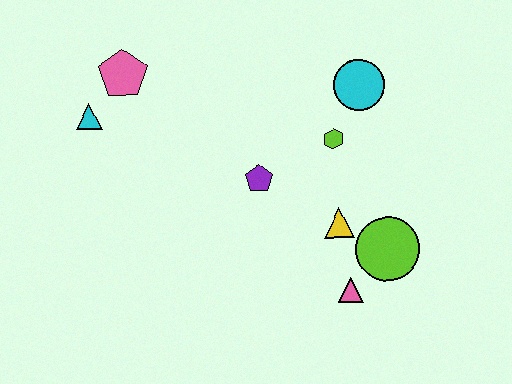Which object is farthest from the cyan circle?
The cyan triangle is farthest from the cyan circle.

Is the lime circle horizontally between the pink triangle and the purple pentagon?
No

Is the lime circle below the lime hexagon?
Yes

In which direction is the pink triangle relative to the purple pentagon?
The pink triangle is below the purple pentagon.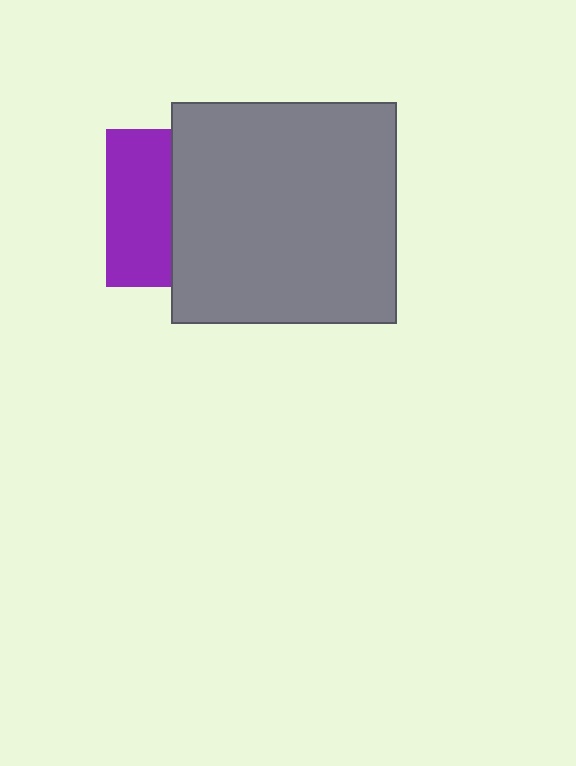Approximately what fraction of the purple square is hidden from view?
Roughly 58% of the purple square is hidden behind the gray rectangle.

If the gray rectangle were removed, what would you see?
You would see the complete purple square.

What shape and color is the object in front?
The object in front is a gray rectangle.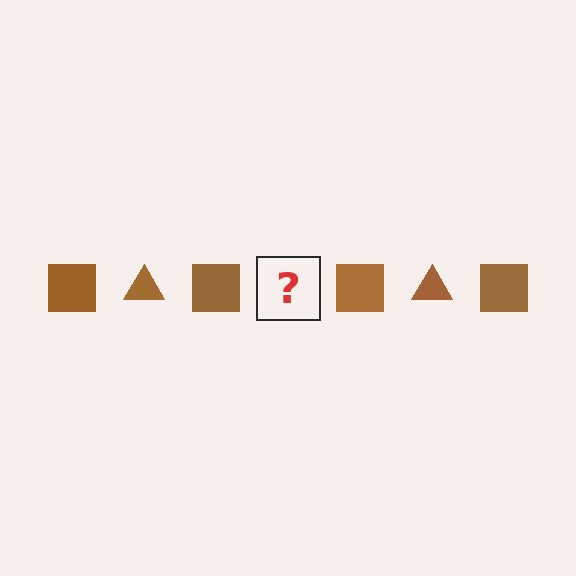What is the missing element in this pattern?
The missing element is a brown triangle.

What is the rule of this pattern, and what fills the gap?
The rule is that the pattern cycles through square, triangle shapes in brown. The gap should be filled with a brown triangle.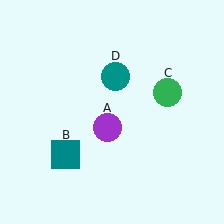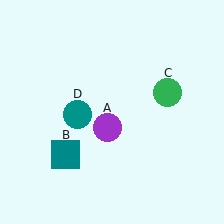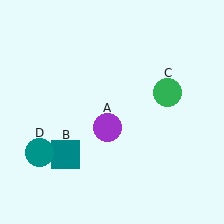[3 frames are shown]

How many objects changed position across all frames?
1 object changed position: teal circle (object D).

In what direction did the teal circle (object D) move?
The teal circle (object D) moved down and to the left.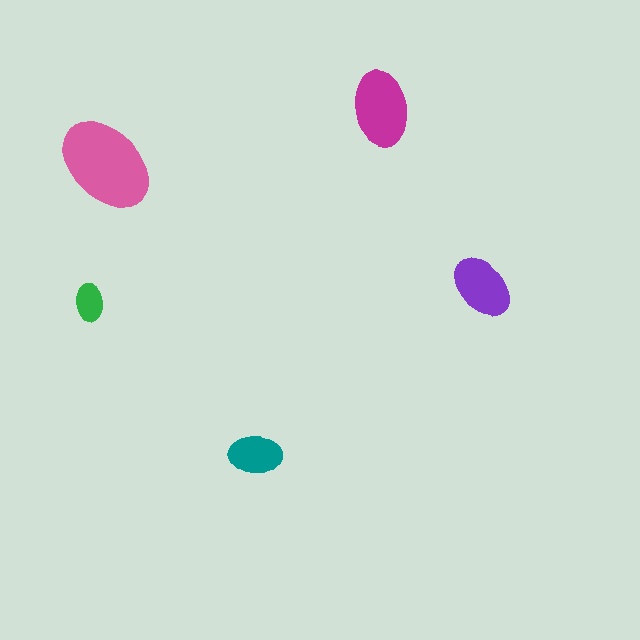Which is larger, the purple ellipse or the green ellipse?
The purple one.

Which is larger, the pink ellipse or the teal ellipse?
The pink one.